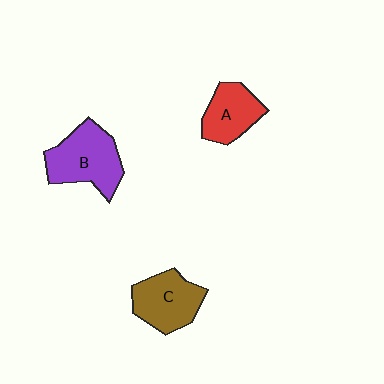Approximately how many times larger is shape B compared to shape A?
Approximately 1.4 times.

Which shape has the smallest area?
Shape A (red).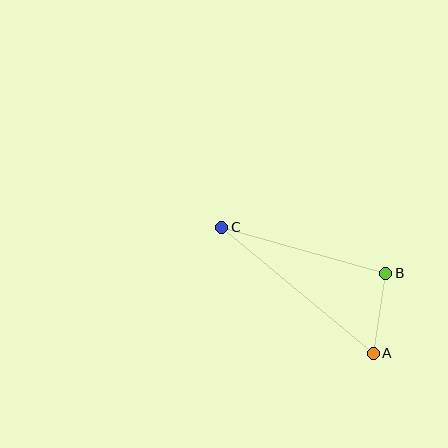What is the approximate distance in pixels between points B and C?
The distance between B and C is approximately 170 pixels.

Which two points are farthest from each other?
Points A and C are farthest from each other.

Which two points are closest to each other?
Points A and B are closest to each other.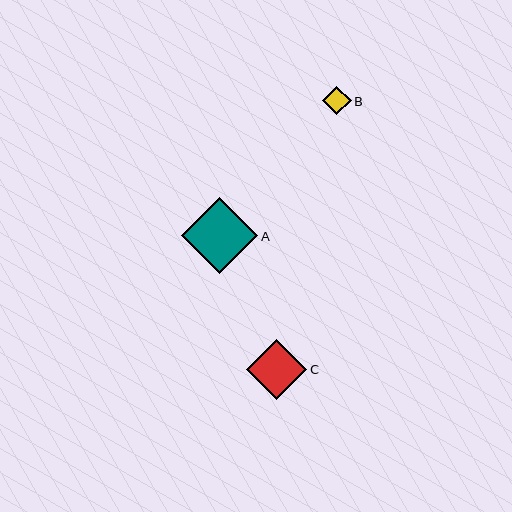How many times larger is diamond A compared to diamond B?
Diamond A is approximately 2.6 times the size of diamond B.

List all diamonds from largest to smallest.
From largest to smallest: A, C, B.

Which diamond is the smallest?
Diamond B is the smallest with a size of approximately 29 pixels.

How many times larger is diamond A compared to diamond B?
Diamond A is approximately 2.6 times the size of diamond B.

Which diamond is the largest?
Diamond A is the largest with a size of approximately 76 pixels.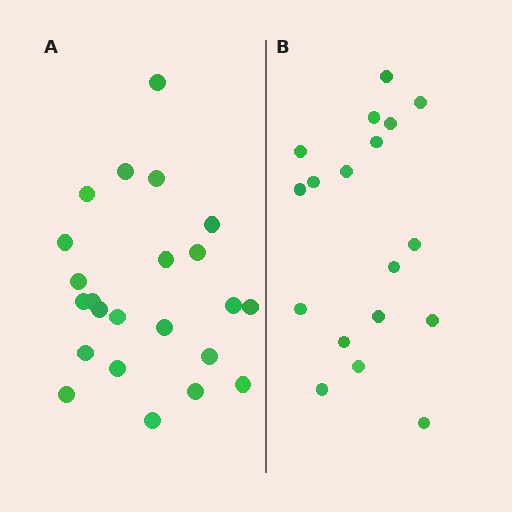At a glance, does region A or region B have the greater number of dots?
Region A (the left region) has more dots.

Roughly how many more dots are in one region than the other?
Region A has about 5 more dots than region B.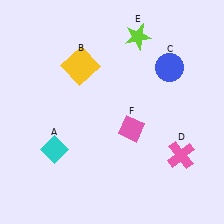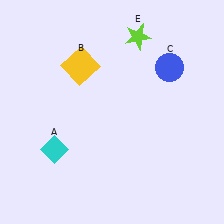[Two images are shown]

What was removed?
The pink cross (D), the pink diamond (F) were removed in Image 2.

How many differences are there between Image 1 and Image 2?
There are 2 differences between the two images.